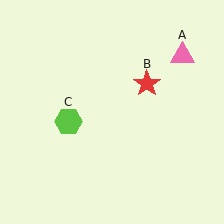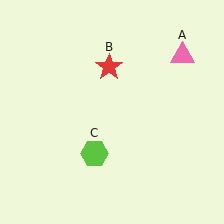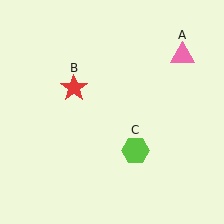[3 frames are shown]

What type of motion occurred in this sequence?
The red star (object B), lime hexagon (object C) rotated counterclockwise around the center of the scene.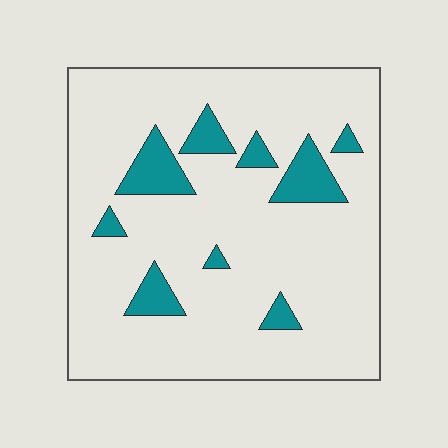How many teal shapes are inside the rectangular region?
9.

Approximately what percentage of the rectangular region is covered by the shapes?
Approximately 15%.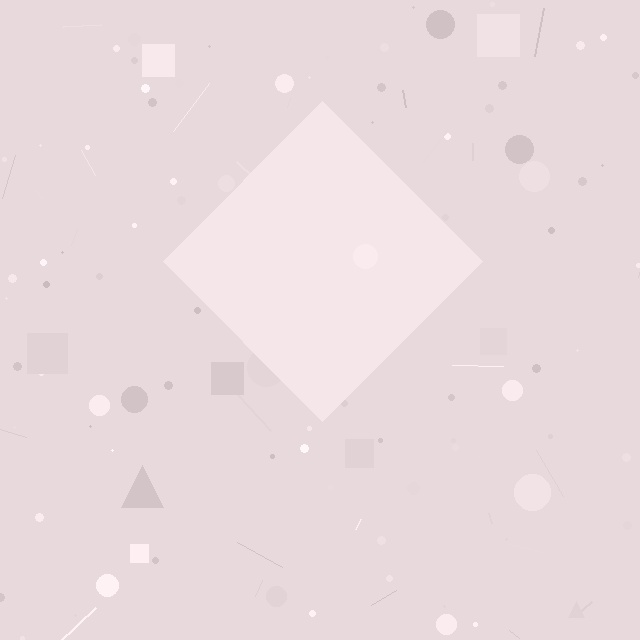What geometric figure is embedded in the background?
A diamond is embedded in the background.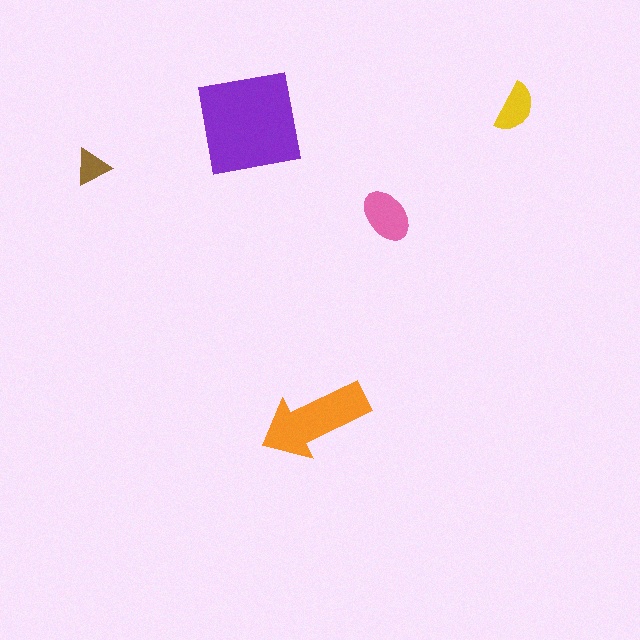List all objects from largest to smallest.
The purple square, the orange arrow, the pink ellipse, the yellow semicircle, the brown triangle.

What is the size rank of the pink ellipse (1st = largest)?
3rd.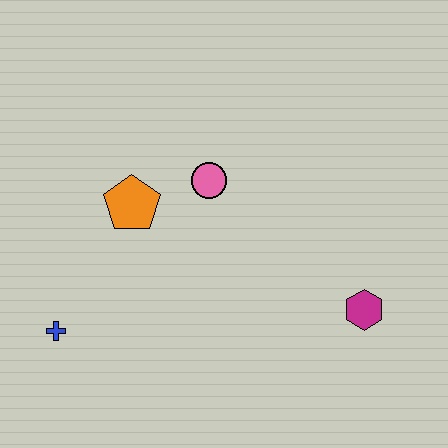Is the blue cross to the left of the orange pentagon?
Yes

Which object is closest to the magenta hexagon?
The pink circle is closest to the magenta hexagon.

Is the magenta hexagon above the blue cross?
Yes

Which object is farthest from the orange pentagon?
The magenta hexagon is farthest from the orange pentagon.